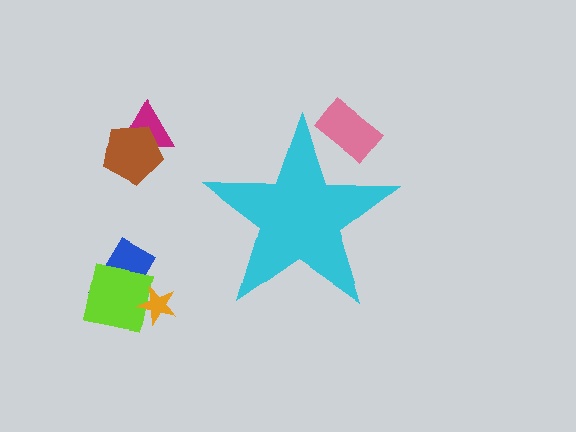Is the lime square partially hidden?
No, the lime square is fully visible.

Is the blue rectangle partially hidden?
No, the blue rectangle is fully visible.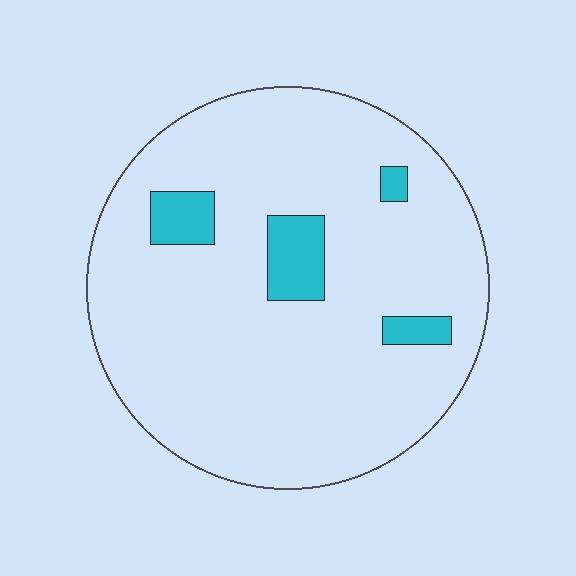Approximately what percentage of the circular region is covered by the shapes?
Approximately 10%.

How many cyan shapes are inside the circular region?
4.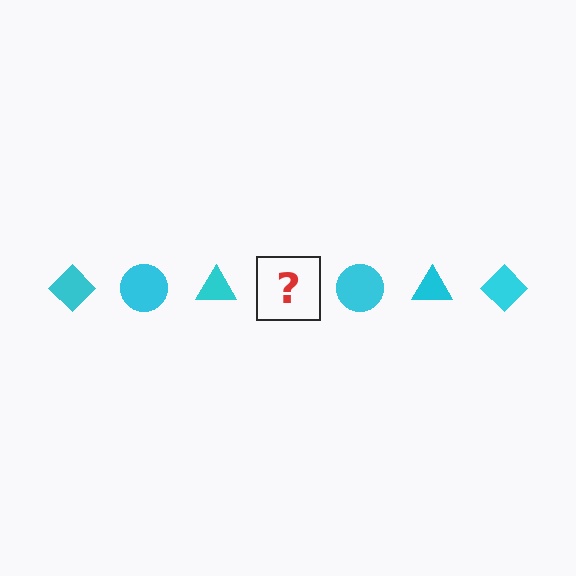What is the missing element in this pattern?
The missing element is a cyan diamond.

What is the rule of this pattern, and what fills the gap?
The rule is that the pattern cycles through diamond, circle, triangle shapes in cyan. The gap should be filled with a cyan diamond.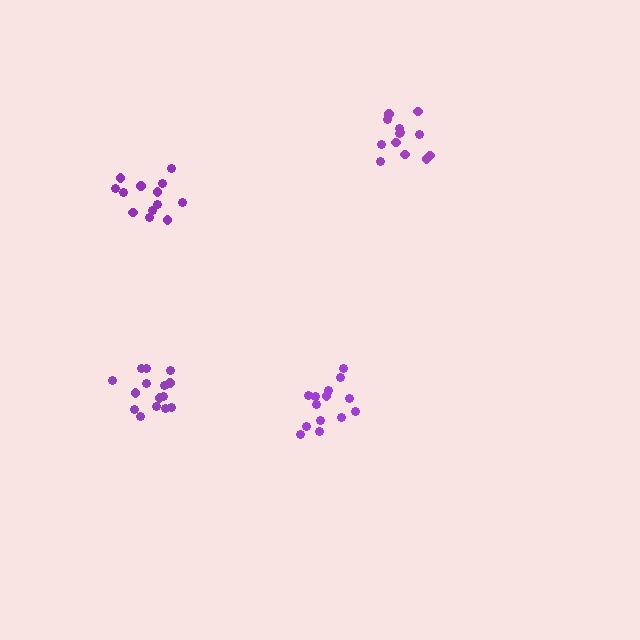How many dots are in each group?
Group 1: 13 dots, Group 2: 15 dots, Group 3: 14 dots, Group 4: 13 dots (55 total).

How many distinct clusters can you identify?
There are 4 distinct clusters.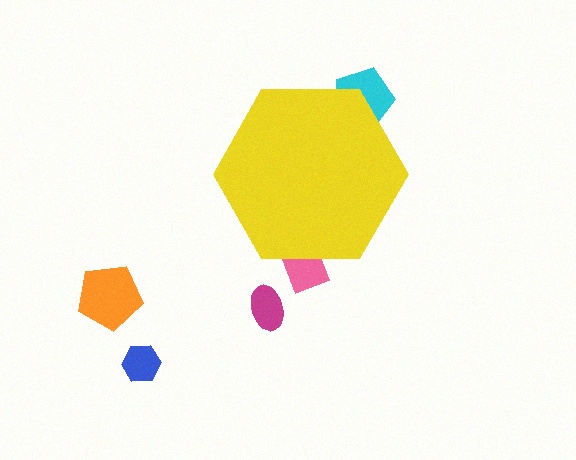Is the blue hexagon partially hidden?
No, the blue hexagon is fully visible.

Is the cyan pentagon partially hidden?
Yes, the cyan pentagon is partially hidden behind the yellow hexagon.